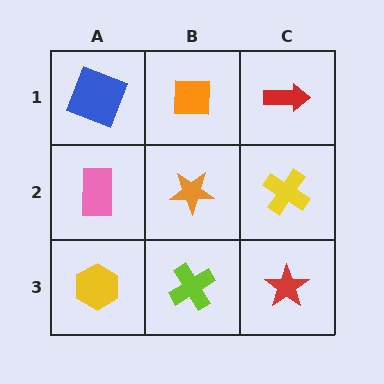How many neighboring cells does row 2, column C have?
3.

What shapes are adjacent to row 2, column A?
A blue square (row 1, column A), a yellow hexagon (row 3, column A), an orange star (row 2, column B).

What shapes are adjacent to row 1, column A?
A pink rectangle (row 2, column A), an orange square (row 1, column B).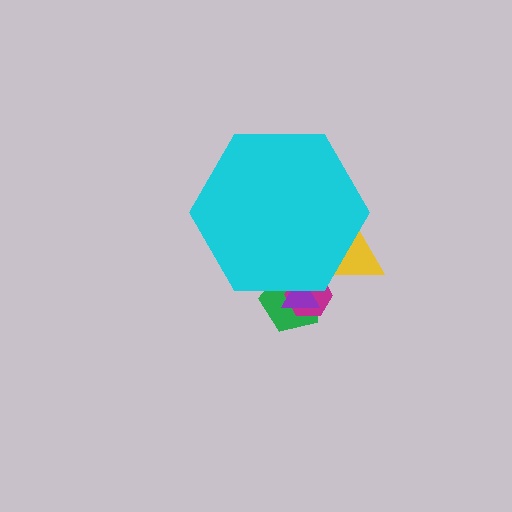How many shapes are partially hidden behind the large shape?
4 shapes are partially hidden.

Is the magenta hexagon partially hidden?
Yes, the magenta hexagon is partially hidden behind the cyan hexagon.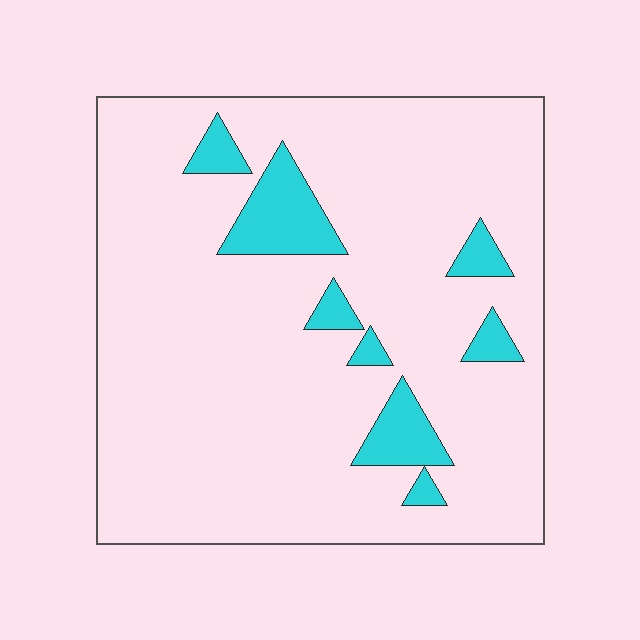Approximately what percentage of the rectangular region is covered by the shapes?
Approximately 10%.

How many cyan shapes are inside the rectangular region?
8.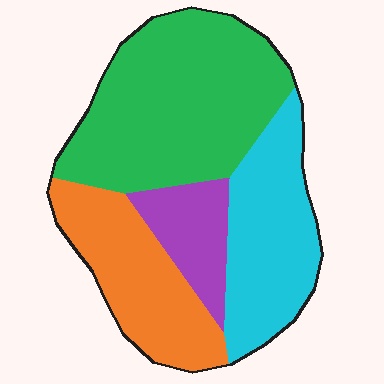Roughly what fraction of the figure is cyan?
Cyan covers roughly 25% of the figure.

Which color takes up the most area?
Green, at roughly 40%.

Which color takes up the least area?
Purple, at roughly 10%.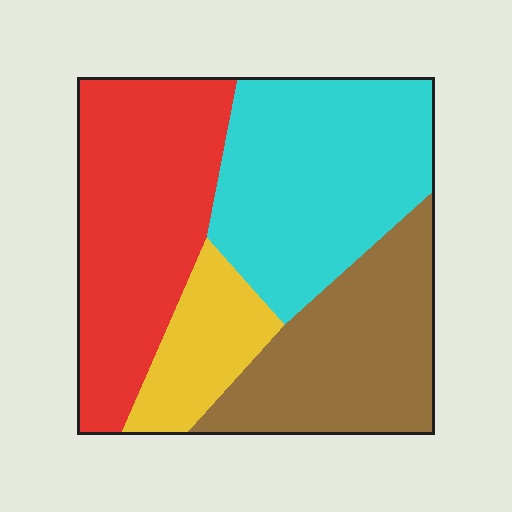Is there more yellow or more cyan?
Cyan.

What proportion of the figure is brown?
Brown takes up about one quarter (1/4) of the figure.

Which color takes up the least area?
Yellow, at roughly 10%.